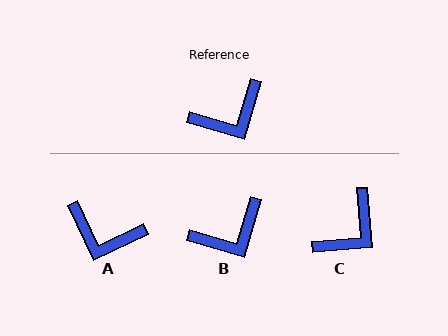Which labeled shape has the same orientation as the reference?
B.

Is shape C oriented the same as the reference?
No, it is off by about 21 degrees.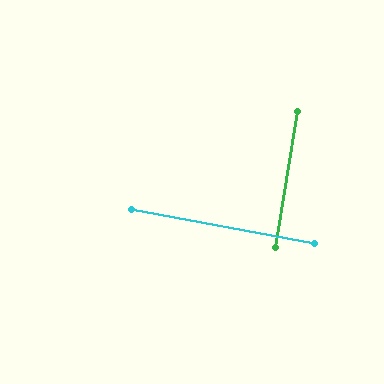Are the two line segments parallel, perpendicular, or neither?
Perpendicular — they meet at approximately 89°.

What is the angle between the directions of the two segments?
Approximately 89 degrees.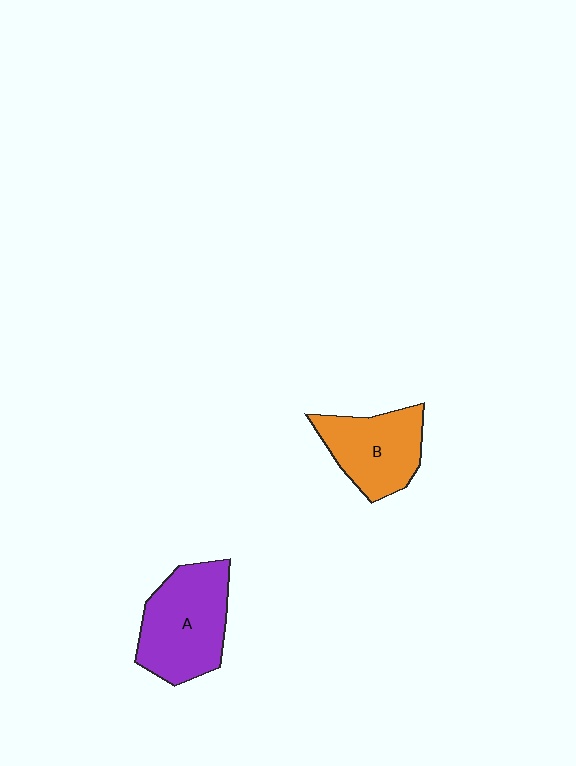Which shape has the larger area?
Shape A (purple).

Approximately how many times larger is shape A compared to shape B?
Approximately 1.3 times.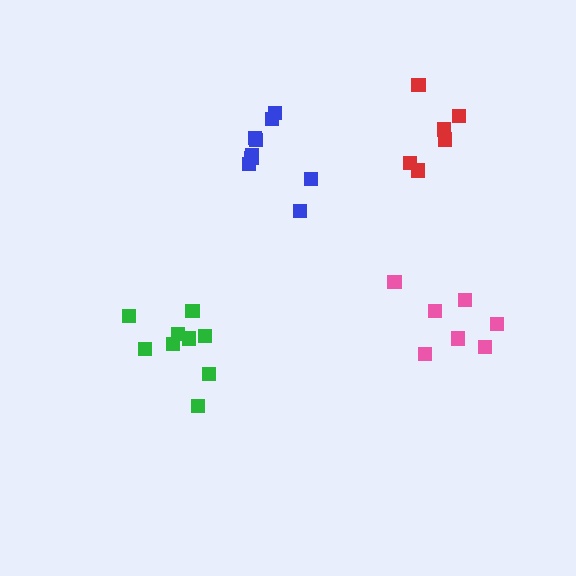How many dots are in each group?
Group 1: 9 dots, Group 2: 9 dots, Group 3: 6 dots, Group 4: 7 dots (31 total).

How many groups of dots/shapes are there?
There are 4 groups.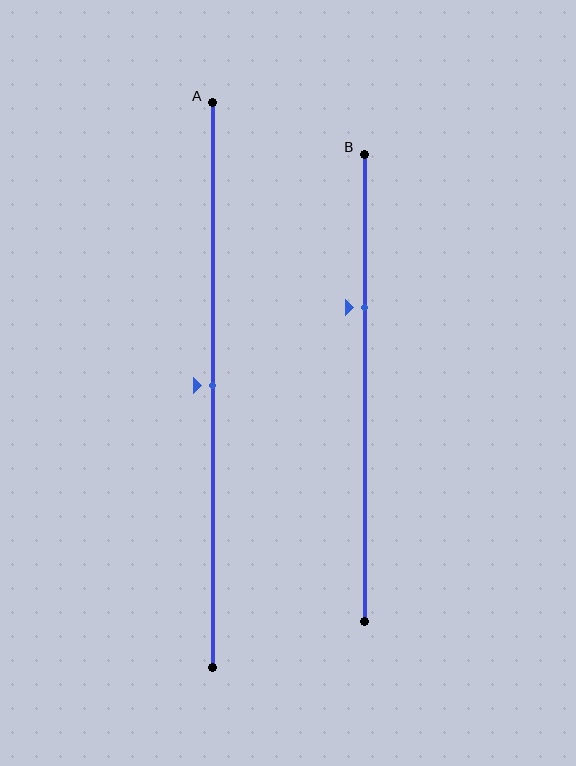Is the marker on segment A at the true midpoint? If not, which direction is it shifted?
Yes, the marker on segment A is at the true midpoint.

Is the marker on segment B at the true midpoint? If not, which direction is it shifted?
No, the marker on segment B is shifted upward by about 17% of the segment length.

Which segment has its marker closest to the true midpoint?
Segment A has its marker closest to the true midpoint.